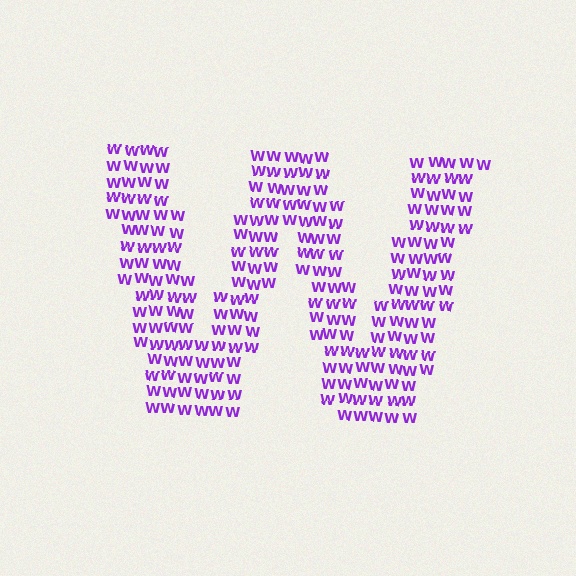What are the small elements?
The small elements are letter W's.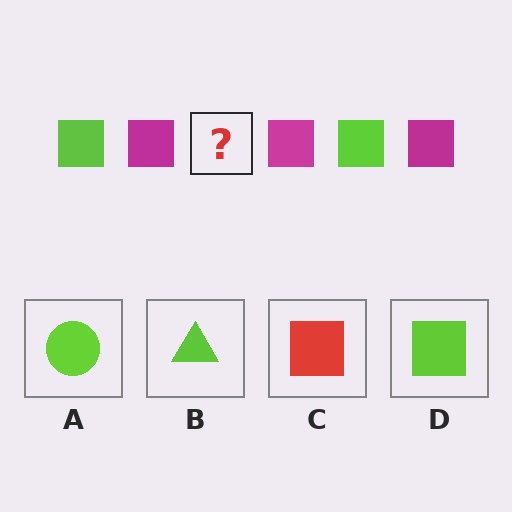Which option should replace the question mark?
Option D.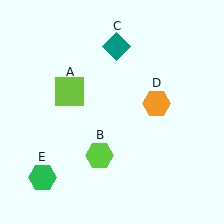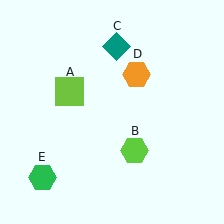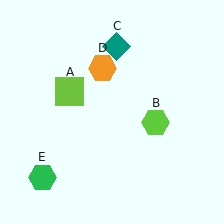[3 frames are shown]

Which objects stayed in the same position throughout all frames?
Lime square (object A) and teal diamond (object C) and green hexagon (object E) remained stationary.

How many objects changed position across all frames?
2 objects changed position: lime hexagon (object B), orange hexagon (object D).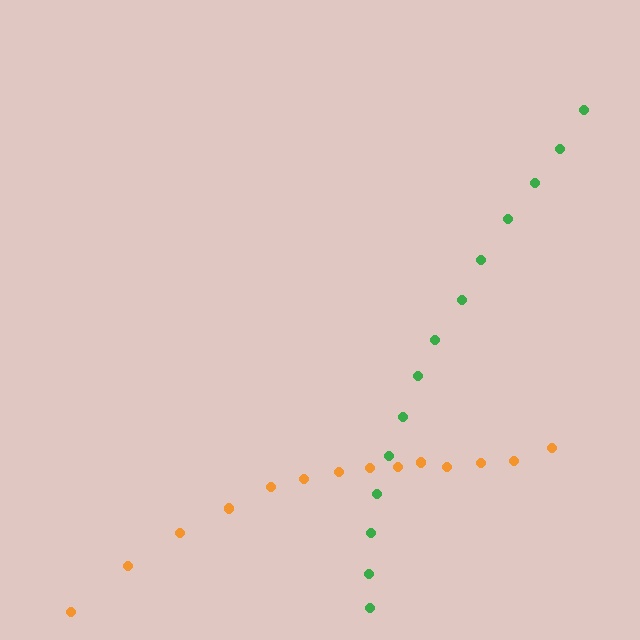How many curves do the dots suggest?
There are 2 distinct paths.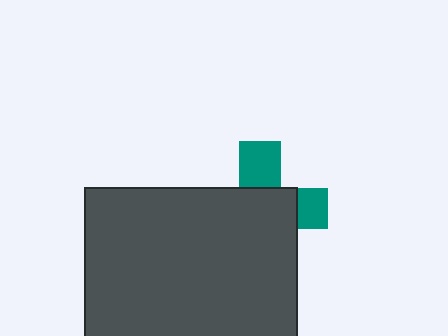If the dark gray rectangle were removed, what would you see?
You would see the complete teal cross.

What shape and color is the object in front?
The object in front is a dark gray rectangle.